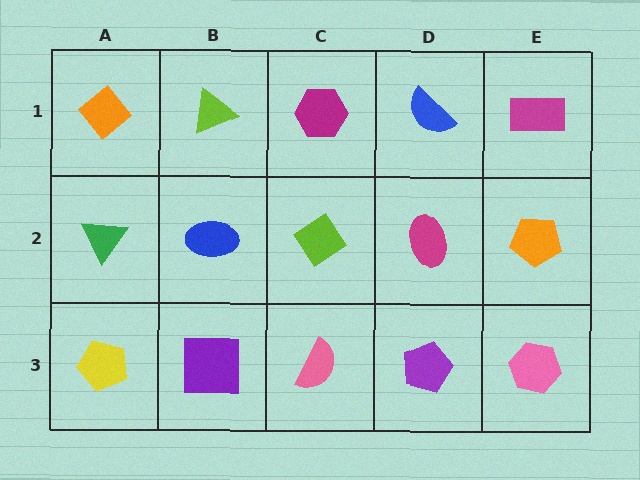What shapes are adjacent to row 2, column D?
A blue semicircle (row 1, column D), a purple pentagon (row 3, column D), a lime diamond (row 2, column C), an orange pentagon (row 2, column E).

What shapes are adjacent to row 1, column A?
A green triangle (row 2, column A), a lime triangle (row 1, column B).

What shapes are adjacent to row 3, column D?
A magenta ellipse (row 2, column D), a pink semicircle (row 3, column C), a pink hexagon (row 3, column E).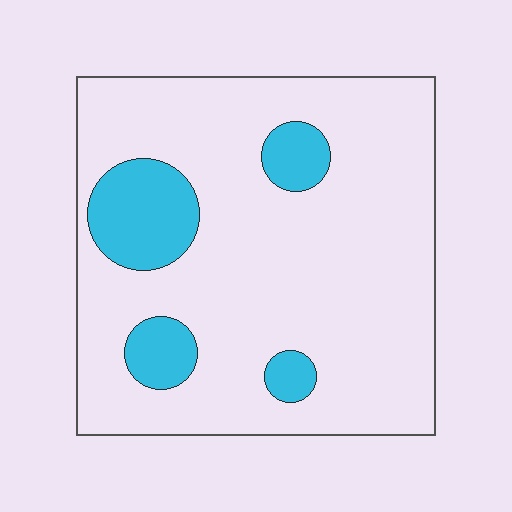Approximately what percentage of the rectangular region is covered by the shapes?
Approximately 15%.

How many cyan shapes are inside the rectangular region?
4.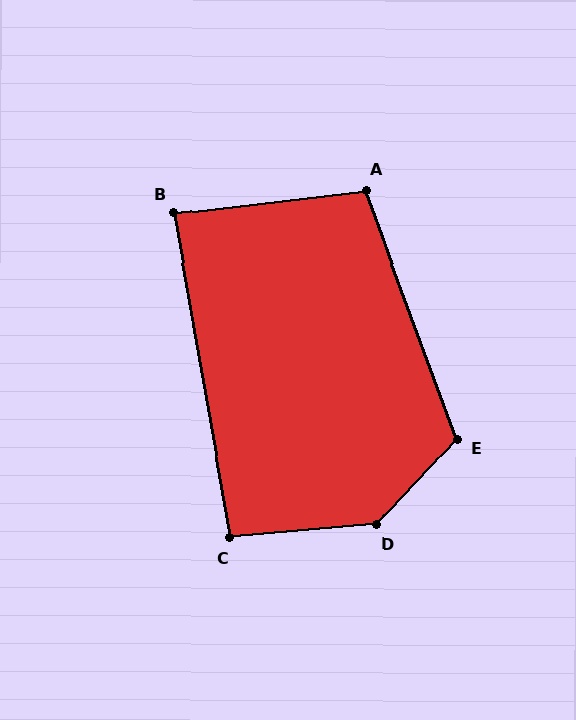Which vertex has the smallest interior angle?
B, at approximately 87 degrees.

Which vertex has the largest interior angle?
D, at approximately 139 degrees.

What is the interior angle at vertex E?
Approximately 117 degrees (obtuse).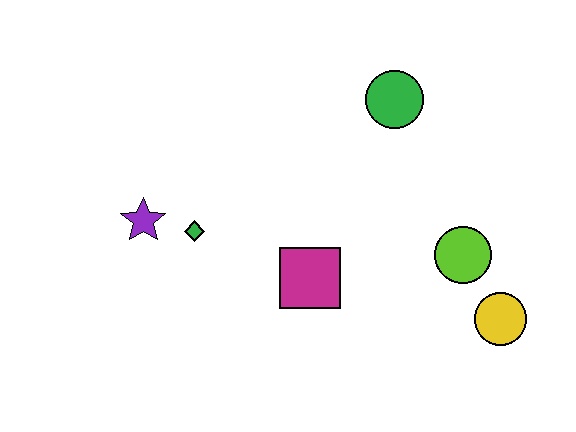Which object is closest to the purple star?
The green diamond is closest to the purple star.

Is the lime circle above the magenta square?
Yes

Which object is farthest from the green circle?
The purple star is farthest from the green circle.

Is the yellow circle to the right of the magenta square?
Yes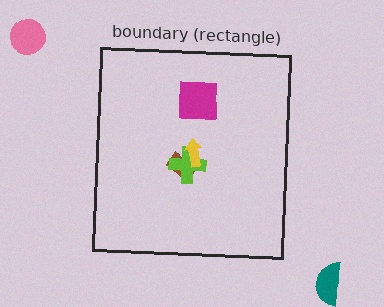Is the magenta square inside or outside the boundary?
Inside.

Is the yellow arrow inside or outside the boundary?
Inside.